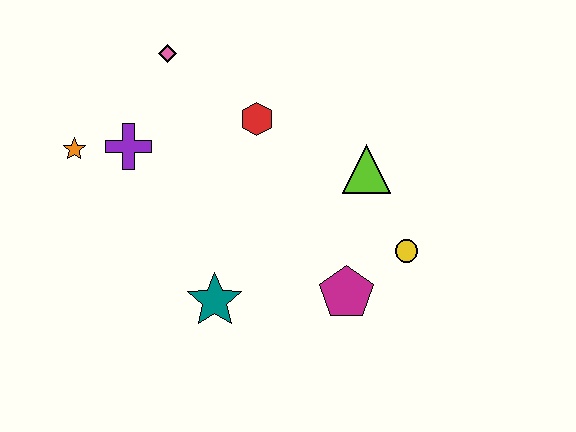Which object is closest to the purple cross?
The orange star is closest to the purple cross.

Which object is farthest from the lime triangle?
The orange star is farthest from the lime triangle.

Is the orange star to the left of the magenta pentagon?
Yes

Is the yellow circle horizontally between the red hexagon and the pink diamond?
No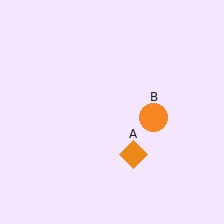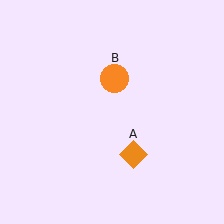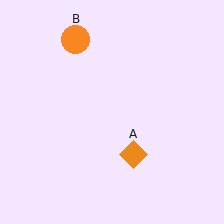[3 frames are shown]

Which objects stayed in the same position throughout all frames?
Orange diamond (object A) remained stationary.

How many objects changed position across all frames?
1 object changed position: orange circle (object B).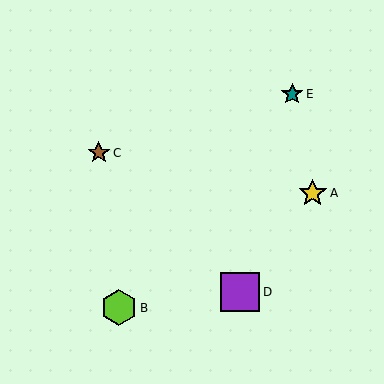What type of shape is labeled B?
Shape B is a lime hexagon.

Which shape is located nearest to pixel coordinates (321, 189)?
The yellow star (labeled A) at (313, 193) is nearest to that location.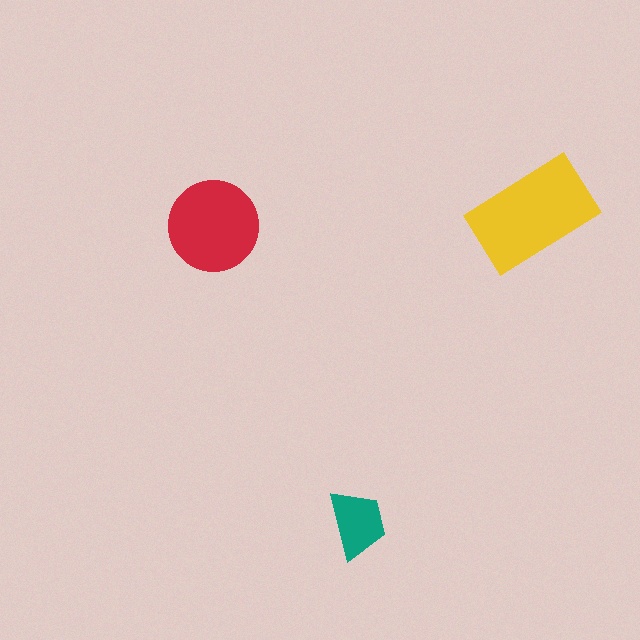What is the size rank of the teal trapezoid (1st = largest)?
3rd.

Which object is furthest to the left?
The red circle is leftmost.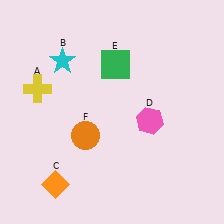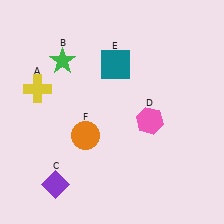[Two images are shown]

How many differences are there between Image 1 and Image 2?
There are 3 differences between the two images.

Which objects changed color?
B changed from cyan to green. C changed from orange to purple. E changed from green to teal.